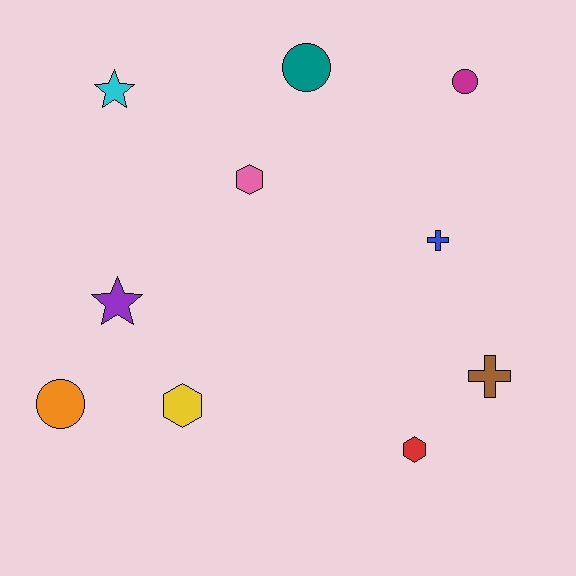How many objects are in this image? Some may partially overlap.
There are 10 objects.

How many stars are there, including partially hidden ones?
There are 2 stars.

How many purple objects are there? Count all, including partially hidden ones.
There is 1 purple object.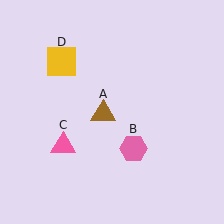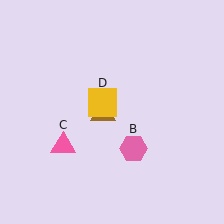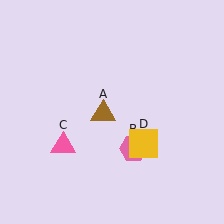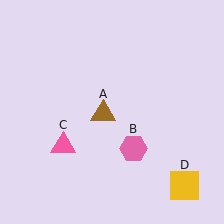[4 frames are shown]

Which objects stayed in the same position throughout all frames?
Brown triangle (object A) and pink hexagon (object B) and pink triangle (object C) remained stationary.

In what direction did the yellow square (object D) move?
The yellow square (object D) moved down and to the right.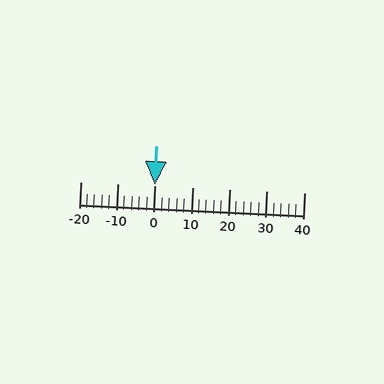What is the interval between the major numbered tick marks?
The major tick marks are spaced 10 units apart.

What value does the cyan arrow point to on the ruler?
The cyan arrow points to approximately 0.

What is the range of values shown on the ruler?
The ruler shows values from -20 to 40.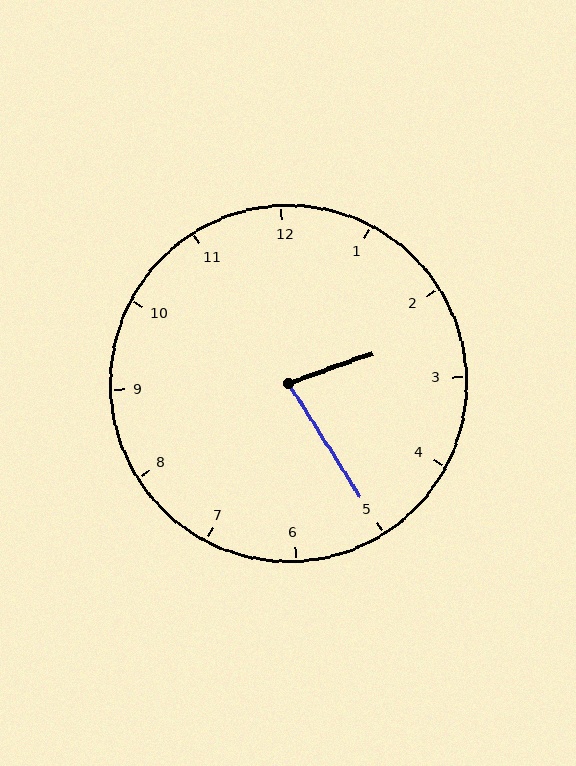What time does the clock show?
2:25.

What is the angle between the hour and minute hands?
Approximately 78 degrees.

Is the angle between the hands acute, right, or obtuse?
It is acute.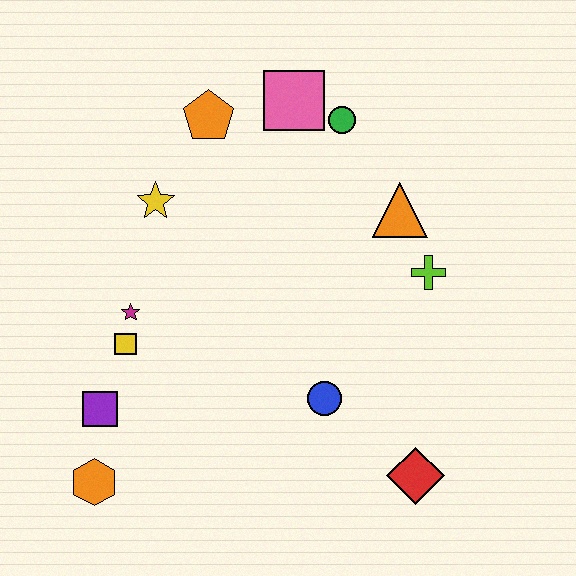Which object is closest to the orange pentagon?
The pink square is closest to the orange pentagon.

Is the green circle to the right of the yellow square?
Yes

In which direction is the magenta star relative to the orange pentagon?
The magenta star is below the orange pentagon.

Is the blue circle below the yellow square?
Yes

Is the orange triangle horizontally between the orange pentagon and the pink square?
No